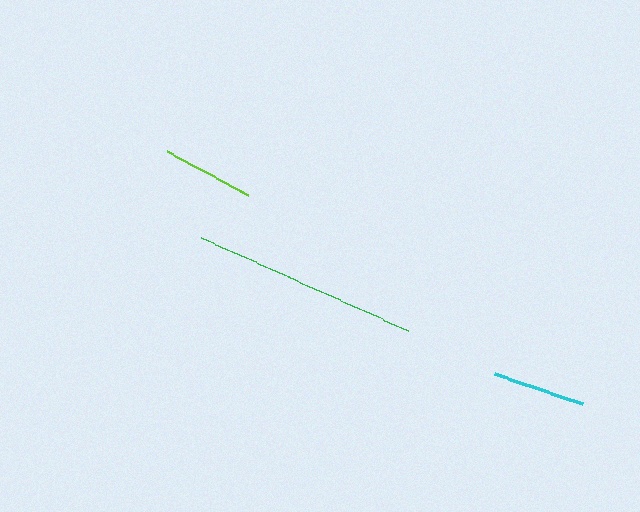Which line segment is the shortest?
The cyan line is the shortest at approximately 92 pixels.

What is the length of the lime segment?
The lime segment is approximately 92 pixels long.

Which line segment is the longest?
The green line is the longest at approximately 227 pixels.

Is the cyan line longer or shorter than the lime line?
The lime line is longer than the cyan line.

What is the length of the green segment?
The green segment is approximately 227 pixels long.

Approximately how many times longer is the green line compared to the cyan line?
The green line is approximately 2.5 times the length of the cyan line.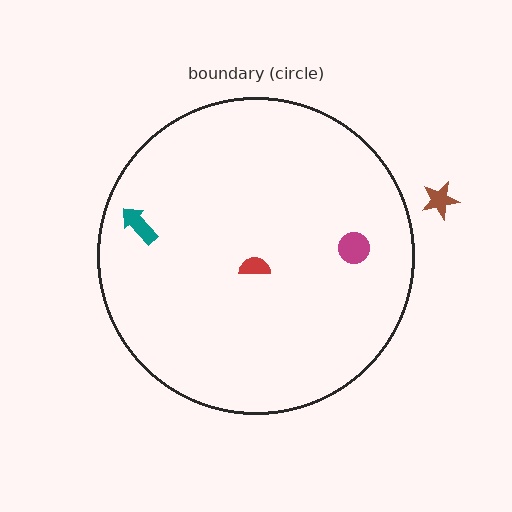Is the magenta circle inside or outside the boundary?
Inside.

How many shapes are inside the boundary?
3 inside, 1 outside.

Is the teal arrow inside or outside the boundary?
Inside.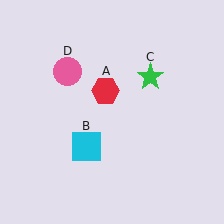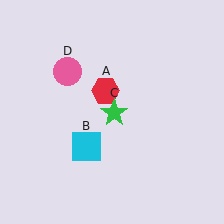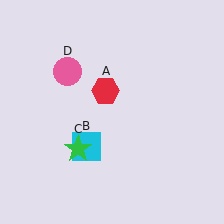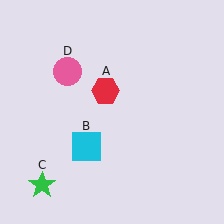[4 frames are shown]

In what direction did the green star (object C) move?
The green star (object C) moved down and to the left.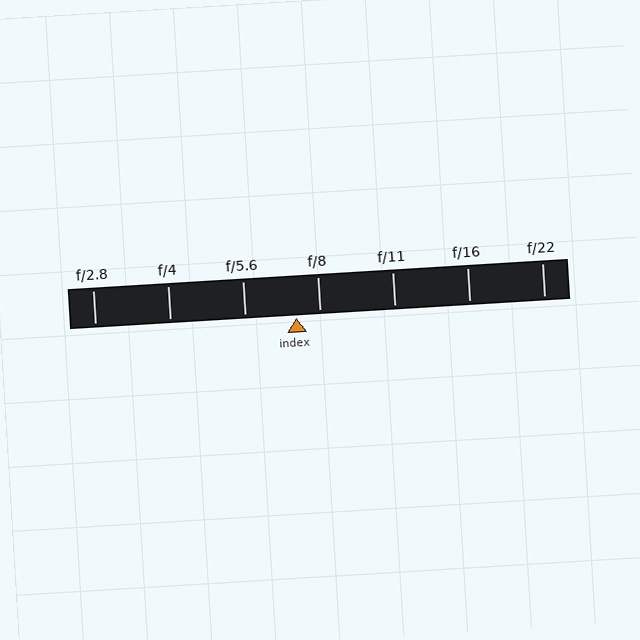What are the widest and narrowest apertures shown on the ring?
The widest aperture shown is f/2.8 and the narrowest is f/22.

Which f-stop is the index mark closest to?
The index mark is closest to f/8.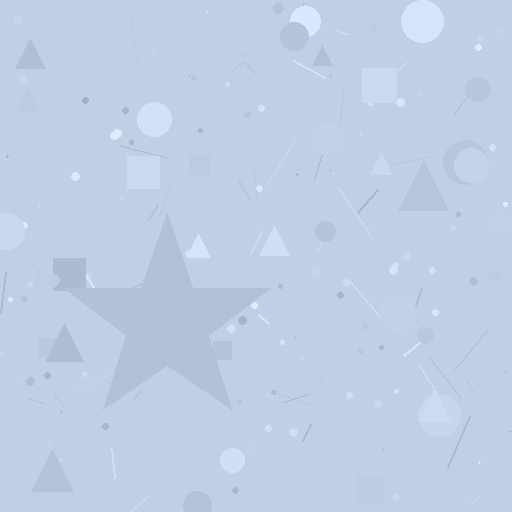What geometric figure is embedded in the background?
A star is embedded in the background.